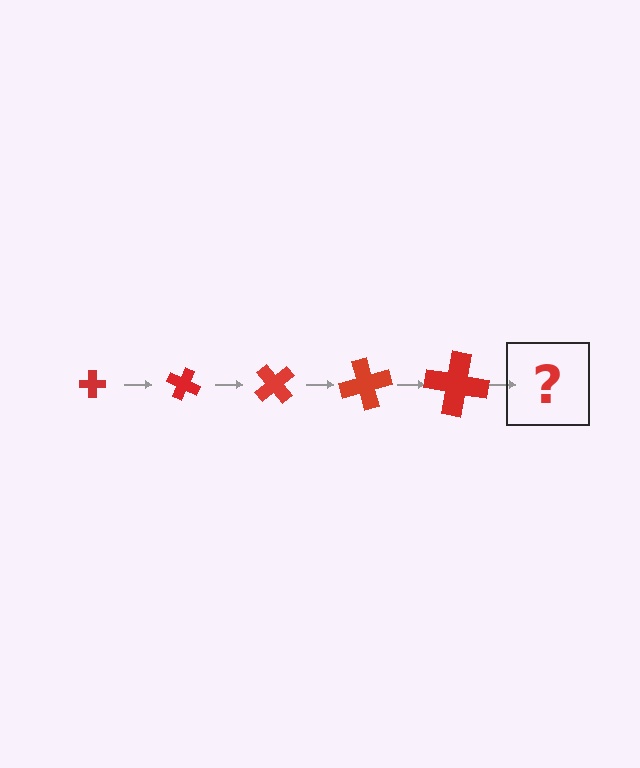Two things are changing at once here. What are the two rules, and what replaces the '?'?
The two rules are that the cross grows larger each step and it rotates 25 degrees each step. The '?' should be a cross, larger than the previous one and rotated 125 degrees from the start.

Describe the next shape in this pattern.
It should be a cross, larger than the previous one and rotated 125 degrees from the start.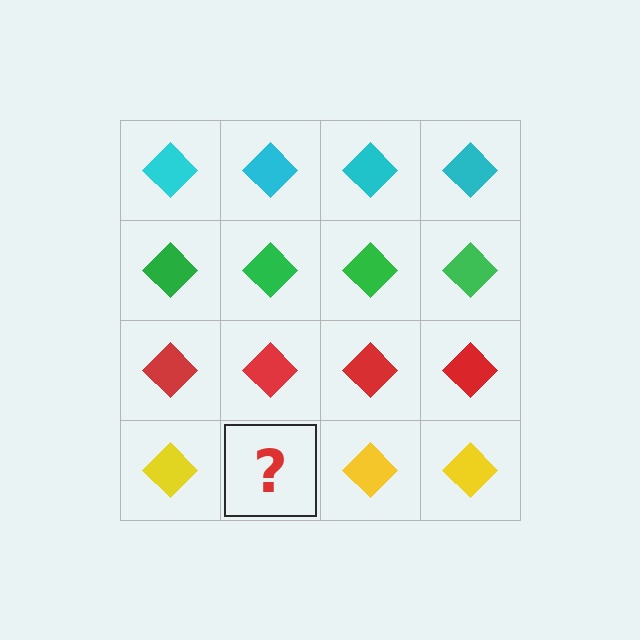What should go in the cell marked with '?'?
The missing cell should contain a yellow diamond.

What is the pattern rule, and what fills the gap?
The rule is that each row has a consistent color. The gap should be filled with a yellow diamond.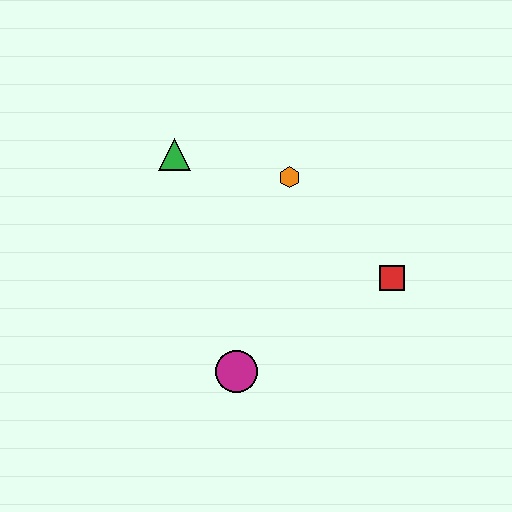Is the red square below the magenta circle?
No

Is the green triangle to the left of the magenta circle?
Yes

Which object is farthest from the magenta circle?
The green triangle is farthest from the magenta circle.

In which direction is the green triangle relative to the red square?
The green triangle is to the left of the red square.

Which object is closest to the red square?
The orange hexagon is closest to the red square.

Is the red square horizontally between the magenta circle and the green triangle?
No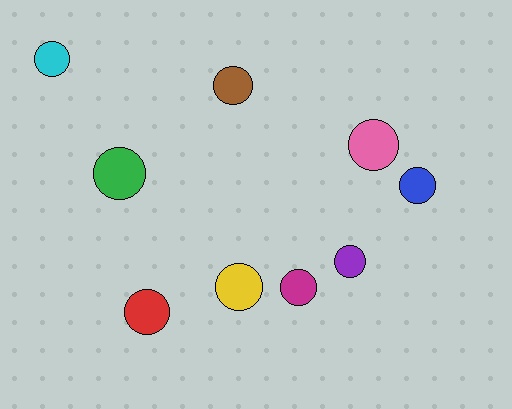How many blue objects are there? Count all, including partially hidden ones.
There is 1 blue object.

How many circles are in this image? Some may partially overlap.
There are 9 circles.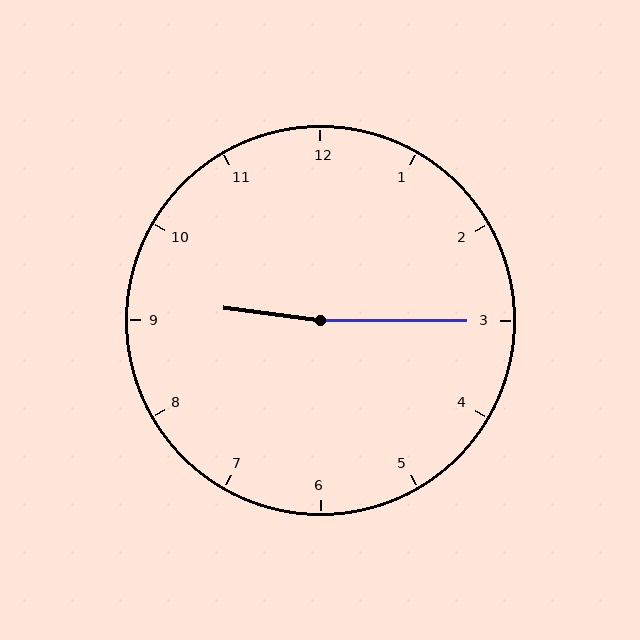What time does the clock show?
9:15.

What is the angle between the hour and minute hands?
Approximately 172 degrees.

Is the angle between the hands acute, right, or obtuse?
It is obtuse.